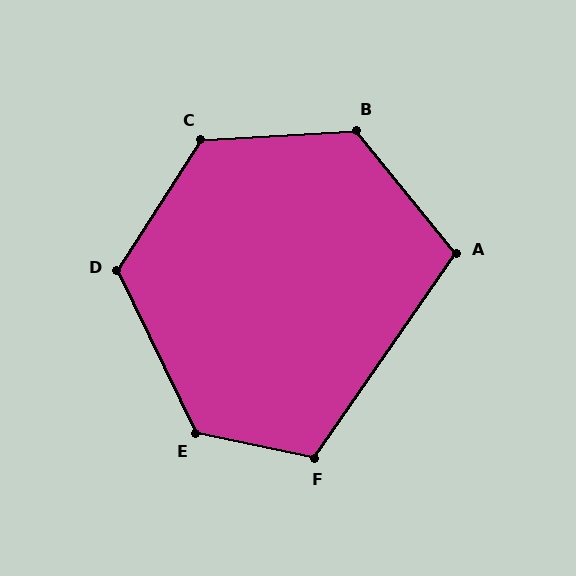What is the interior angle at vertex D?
Approximately 122 degrees (obtuse).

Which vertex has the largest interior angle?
E, at approximately 128 degrees.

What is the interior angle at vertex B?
Approximately 125 degrees (obtuse).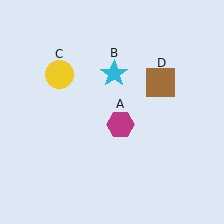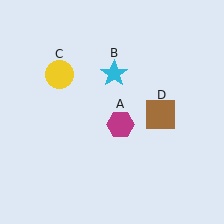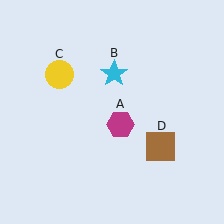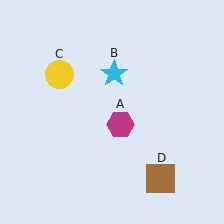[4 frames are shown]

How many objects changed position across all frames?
1 object changed position: brown square (object D).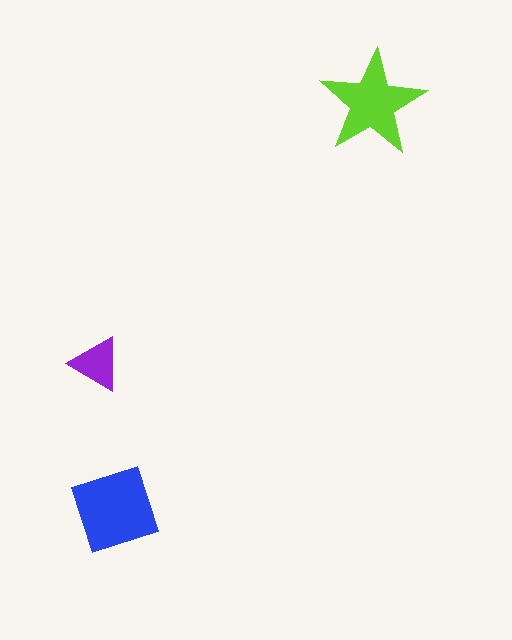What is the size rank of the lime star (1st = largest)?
2nd.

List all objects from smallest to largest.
The purple triangle, the lime star, the blue diamond.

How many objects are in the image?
There are 3 objects in the image.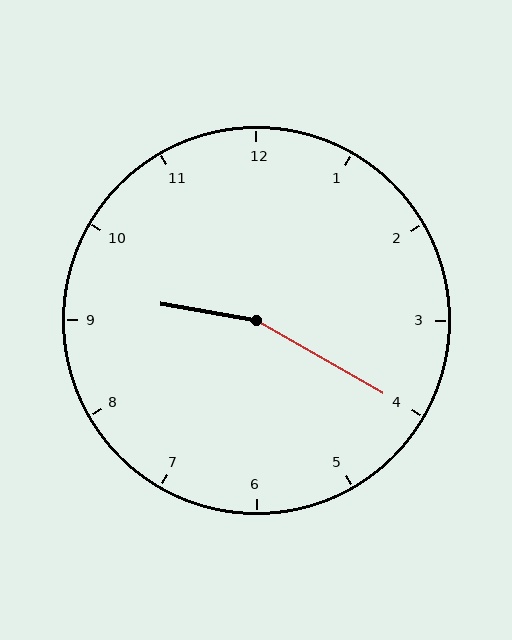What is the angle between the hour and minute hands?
Approximately 160 degrees.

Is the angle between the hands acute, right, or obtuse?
It is obtuse.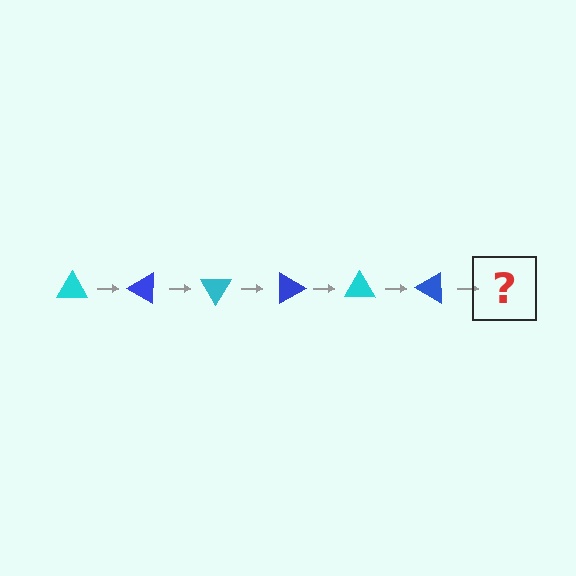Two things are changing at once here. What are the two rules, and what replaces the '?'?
The two rules are that it rotates 30 degrees each step and the color cycles through cyan and blue. The '?' should be a cyan triangle, rotated 180 degrees from the start.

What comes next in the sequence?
The next element should be a cyan triangle, rotated 180 degrees from the start.